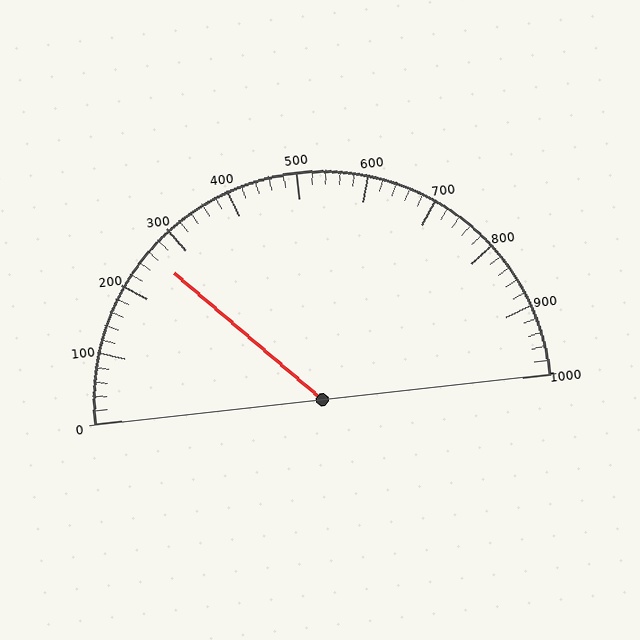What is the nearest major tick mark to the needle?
The nearest major tick mark is 300.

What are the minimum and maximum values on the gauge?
The gauge ranges from 0 to 1000.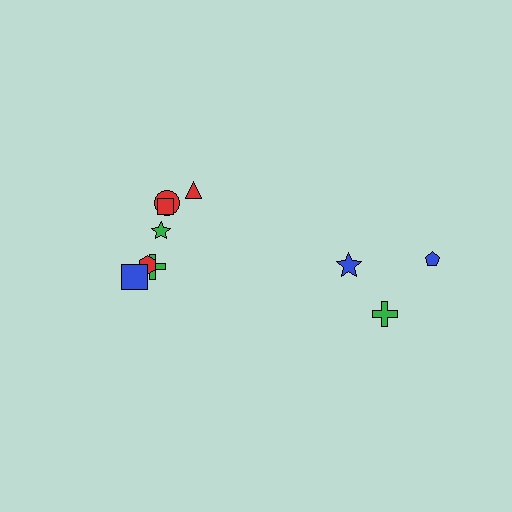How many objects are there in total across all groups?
There are 10 objects.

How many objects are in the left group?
There are 7 objects.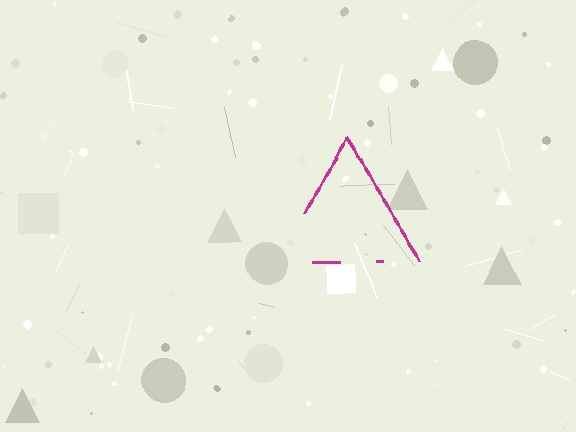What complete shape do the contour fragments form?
The contour fragments form a triangle.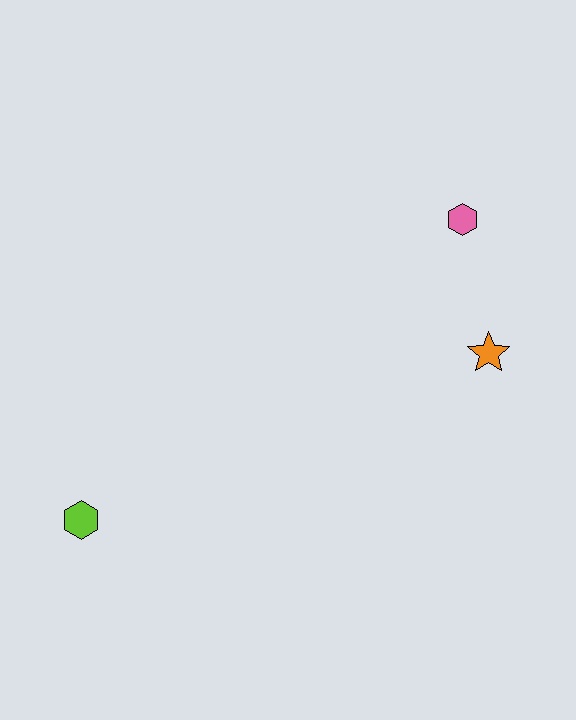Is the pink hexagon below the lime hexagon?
No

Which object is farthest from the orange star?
The lime hexagon is farthest from the orange star.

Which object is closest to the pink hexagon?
The orange star is closest to the pink hexagon.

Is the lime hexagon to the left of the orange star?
Yes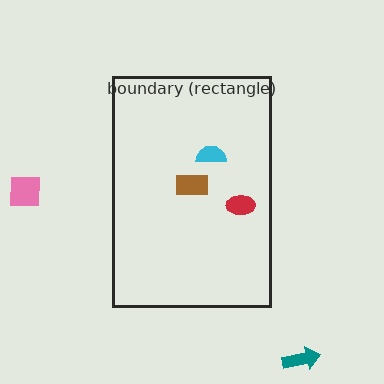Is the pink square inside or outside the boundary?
Outside.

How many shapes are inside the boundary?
3 inside, 2 outside.